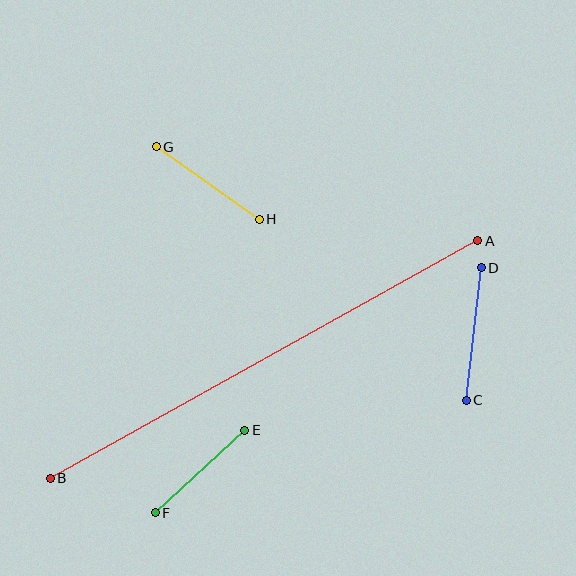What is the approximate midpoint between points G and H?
The midpoint is at approximately (208, 183) pixels.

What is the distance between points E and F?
The distance is approximately 121 pixels.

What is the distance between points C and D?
The distance is approximately 133 pixels.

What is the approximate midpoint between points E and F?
The midpoint is at approximately (200, 472) pixels.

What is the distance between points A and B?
The distance is approximately 489 pixels.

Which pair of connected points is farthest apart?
Points A and B are farthest apart.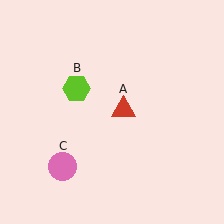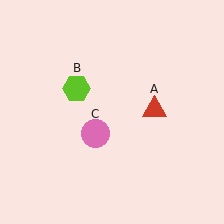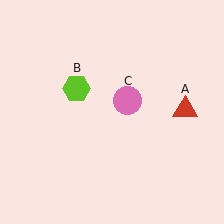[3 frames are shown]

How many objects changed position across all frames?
2 objects changed position: red triangle (object A), pink circle (object C).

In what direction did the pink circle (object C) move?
The pink circle (object C) moved up and to the right.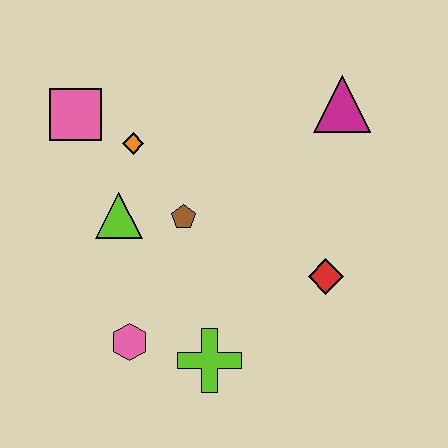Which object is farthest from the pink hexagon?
The magenta triangle is farthest from the pink hexagon.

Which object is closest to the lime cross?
The pink hexagon is closest to the lime cross.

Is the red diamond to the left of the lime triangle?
No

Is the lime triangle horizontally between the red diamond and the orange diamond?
No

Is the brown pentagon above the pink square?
No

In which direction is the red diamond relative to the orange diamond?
The red diamond is to the right of the orange diamond.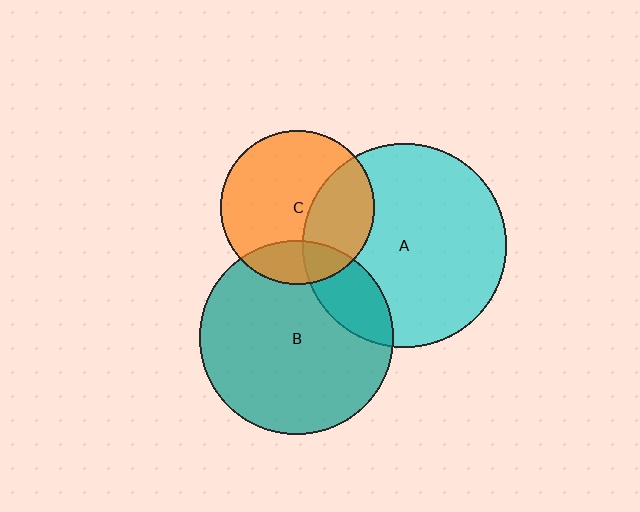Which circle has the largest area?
Circle A (cyan).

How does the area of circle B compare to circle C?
Approximately 1.6 times.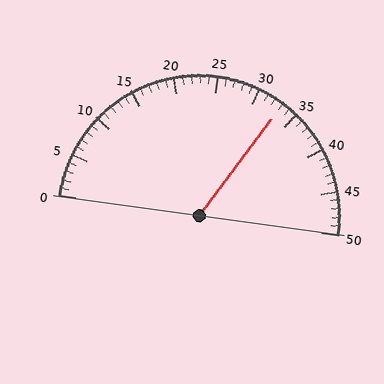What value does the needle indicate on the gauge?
The needle indicates approximately 33.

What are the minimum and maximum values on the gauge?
The gauge ranges from 0 to 50.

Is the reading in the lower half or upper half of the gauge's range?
The reading is in the upper half of the range (0 to 50).